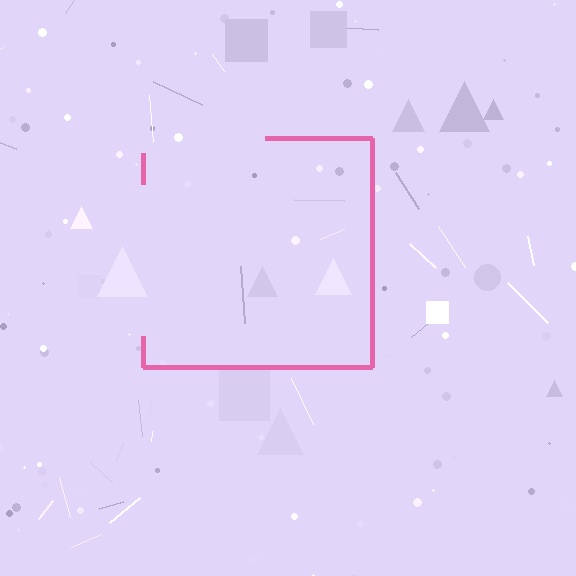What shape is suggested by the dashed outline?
The dashed outline suggests a square.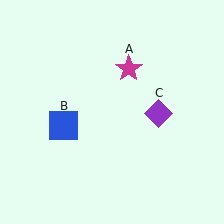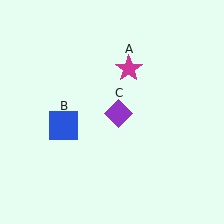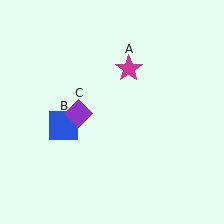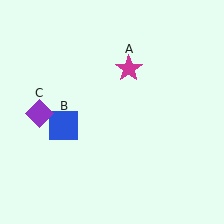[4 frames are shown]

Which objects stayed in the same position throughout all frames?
Magenta star (object A) and blue square (object B) remained stationary.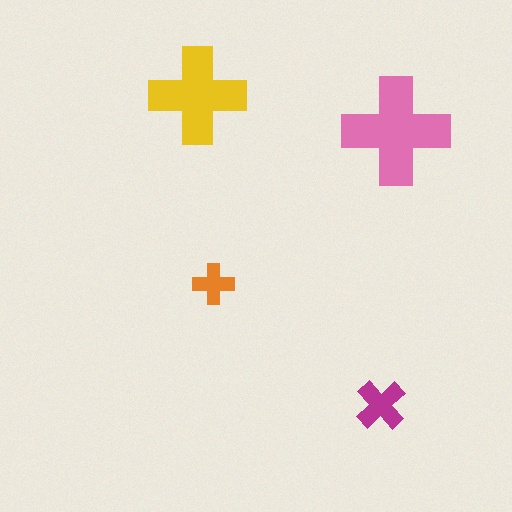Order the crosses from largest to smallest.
the pink one, the yellow one, the magenta one, the orange one.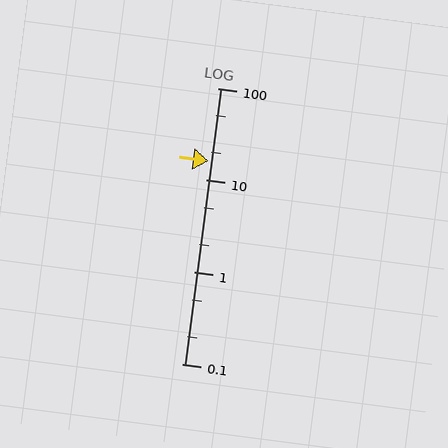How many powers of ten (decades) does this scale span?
The scale spans 3 decades, from 0.1 to 100.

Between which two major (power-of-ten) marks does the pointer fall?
The pointer is between 10 and 100.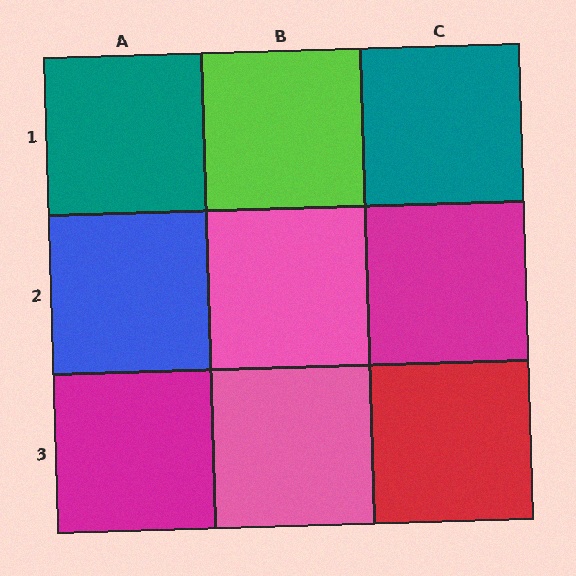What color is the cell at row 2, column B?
Pink.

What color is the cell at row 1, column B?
Lime.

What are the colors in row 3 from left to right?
Magenta, pink, red.